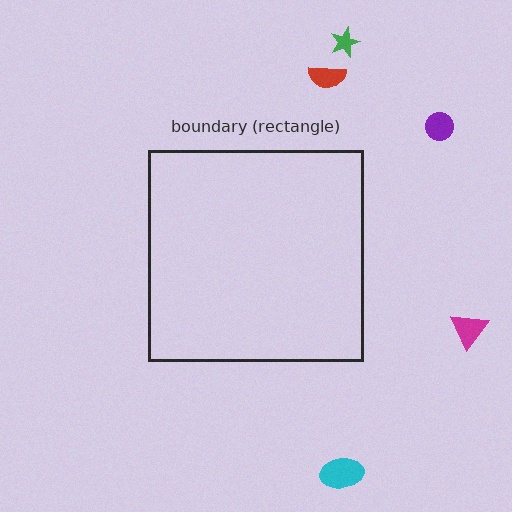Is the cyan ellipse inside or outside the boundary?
Outside.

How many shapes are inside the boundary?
0 inside, 5 outside.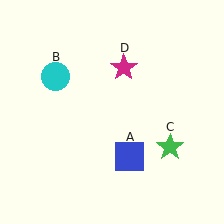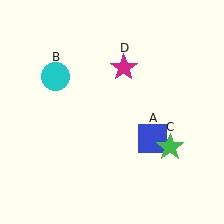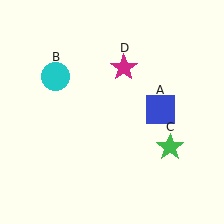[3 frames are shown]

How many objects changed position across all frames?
1 object changed position: blue square (object A).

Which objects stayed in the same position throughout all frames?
Cyan circle (object B) and green star (object C) and magenta star (object D) remained stationary.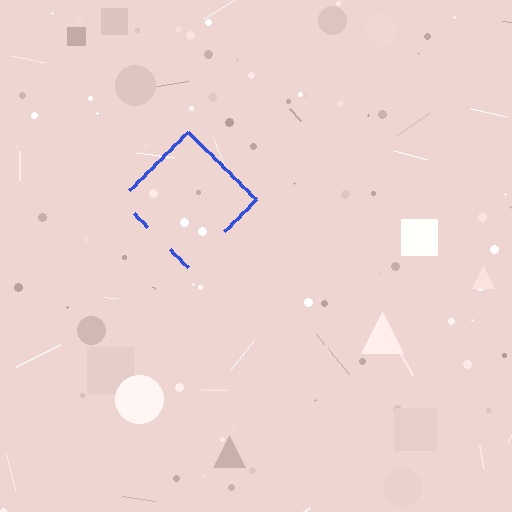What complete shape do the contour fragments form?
The contour fragments form a diamond.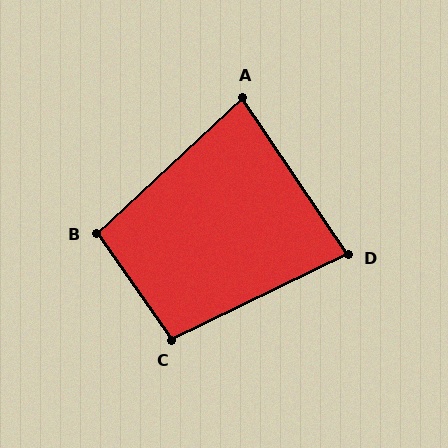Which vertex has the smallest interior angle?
A, at approximately 81 degrees.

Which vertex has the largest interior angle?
C, at approximately 99 degrees.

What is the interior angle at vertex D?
Approximately 82 degrees (acute).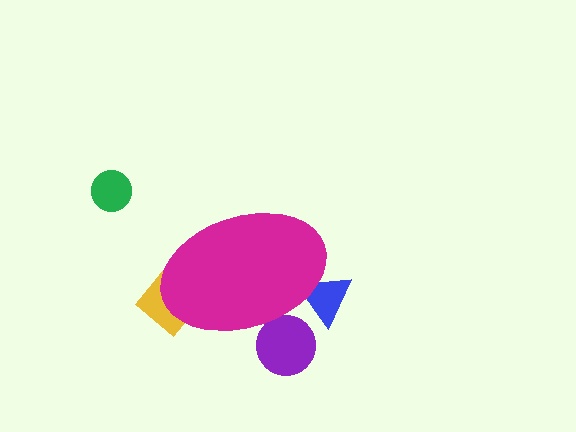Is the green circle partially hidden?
No, the green circle is fully visible.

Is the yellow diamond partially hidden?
Yes, the yellow diamond is partially hidden behind the magenta ellipse.